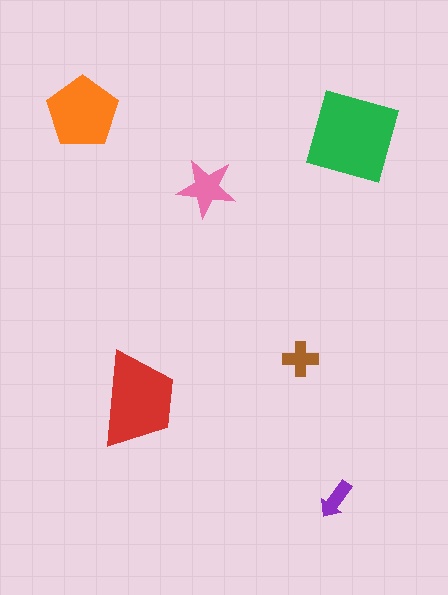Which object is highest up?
The orange pentagon is topmost.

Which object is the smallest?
The purple arrow.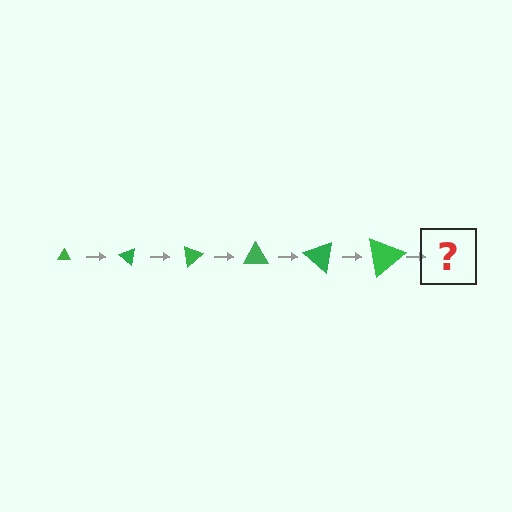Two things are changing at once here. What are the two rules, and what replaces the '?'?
The two rules are that the triangle grows larger each step and it rotates 40 degrees each step. The '?' should be a triangle, larger than the previous one and rotated 240 degrees from the start.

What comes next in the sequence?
The next element should be a triangle, larger than the previous one and rotated 240 degrees from the start.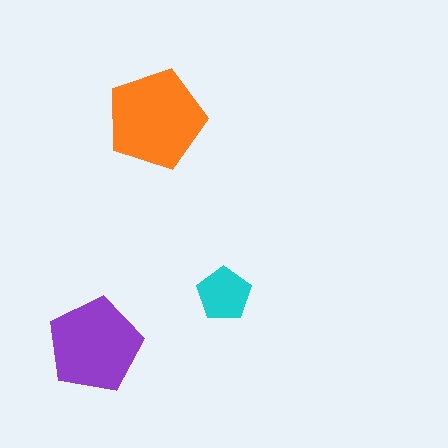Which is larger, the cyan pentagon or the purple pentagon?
The purple one.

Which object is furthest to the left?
The purple pentagon is leftmost.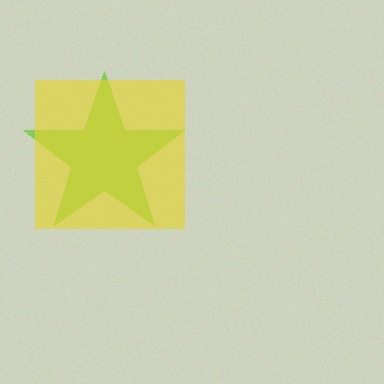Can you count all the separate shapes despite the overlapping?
Yes, there are 2 separate shapes.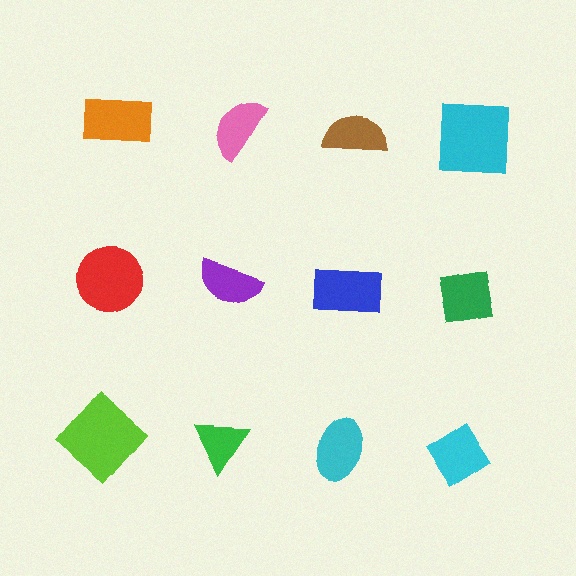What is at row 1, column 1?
An orange rectangle.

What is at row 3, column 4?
A cyan diamond.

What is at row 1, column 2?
A pink semicircle.